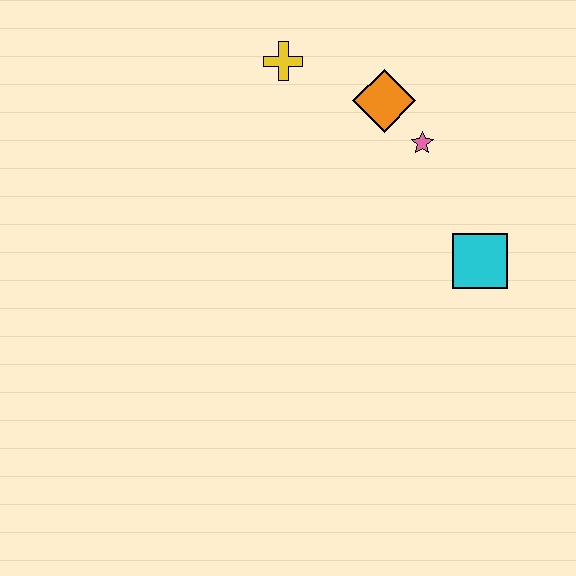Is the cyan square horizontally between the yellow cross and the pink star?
No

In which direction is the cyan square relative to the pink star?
The cyan square is below the pink star.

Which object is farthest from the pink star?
The yellow cross is farthest from the pink star.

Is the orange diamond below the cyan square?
No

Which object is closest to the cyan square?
The pink star is closest to the cyan square.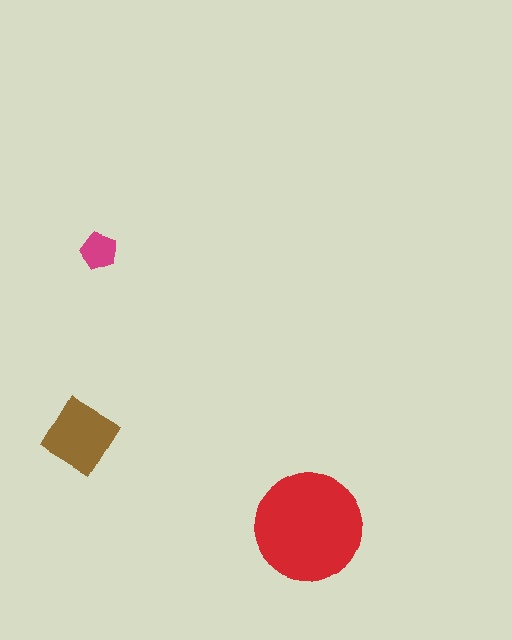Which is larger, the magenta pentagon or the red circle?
The red circle.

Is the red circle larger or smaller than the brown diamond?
Larger.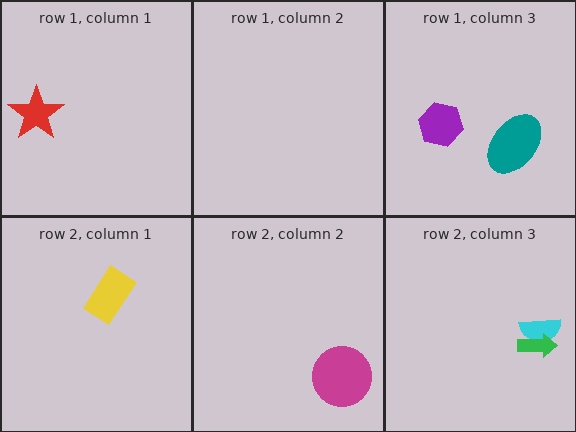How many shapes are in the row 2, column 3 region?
2.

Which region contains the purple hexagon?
The row 1, column 3 region.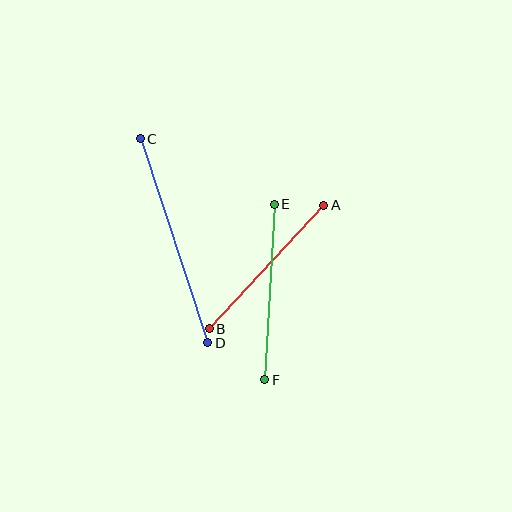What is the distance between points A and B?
The distance is approximately 168 pixels.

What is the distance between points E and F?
The distance is approximately 176 pixels.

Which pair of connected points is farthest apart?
Points C and D are farthest apart.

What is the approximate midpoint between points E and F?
The midpoint is at approximately (269, 292) pixels.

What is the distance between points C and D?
The distance is approximately 215 pixels.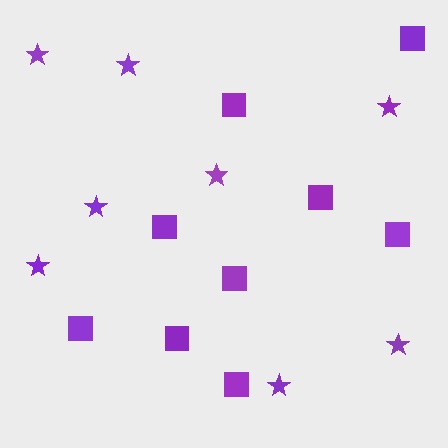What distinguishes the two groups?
There are 2 groups: one group of stars (8) and one group of squares (9).